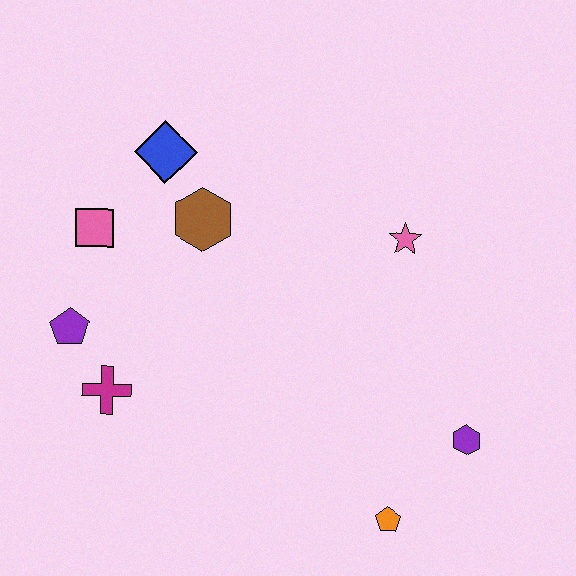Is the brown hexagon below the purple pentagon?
No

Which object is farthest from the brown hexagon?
The orange pentagon is farthest from the brown hexagon.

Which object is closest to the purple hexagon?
The orange pentagon is closest to the purple hexagon.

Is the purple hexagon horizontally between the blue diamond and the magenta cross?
No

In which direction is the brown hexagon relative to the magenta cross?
The brown hexagon is above the magenta cross.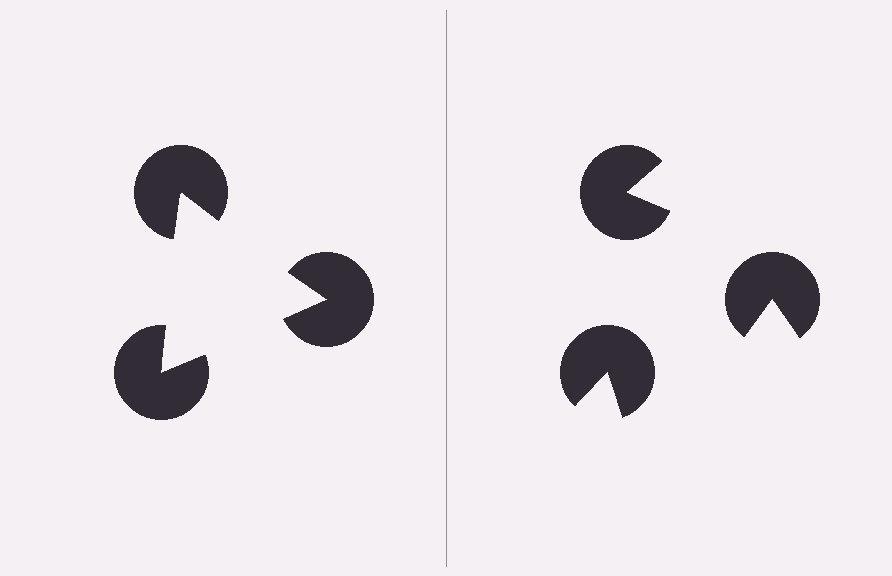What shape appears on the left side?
An illusory triangle.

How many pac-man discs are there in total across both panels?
6 — 3 on each side.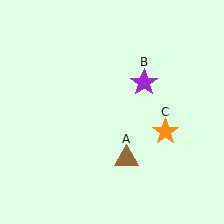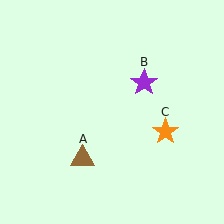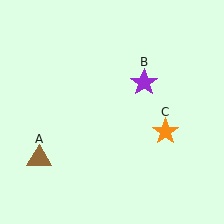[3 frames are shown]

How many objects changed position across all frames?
1 object changed position: brown triangle (object A).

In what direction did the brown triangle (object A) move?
The brown triangle (object A) moved left.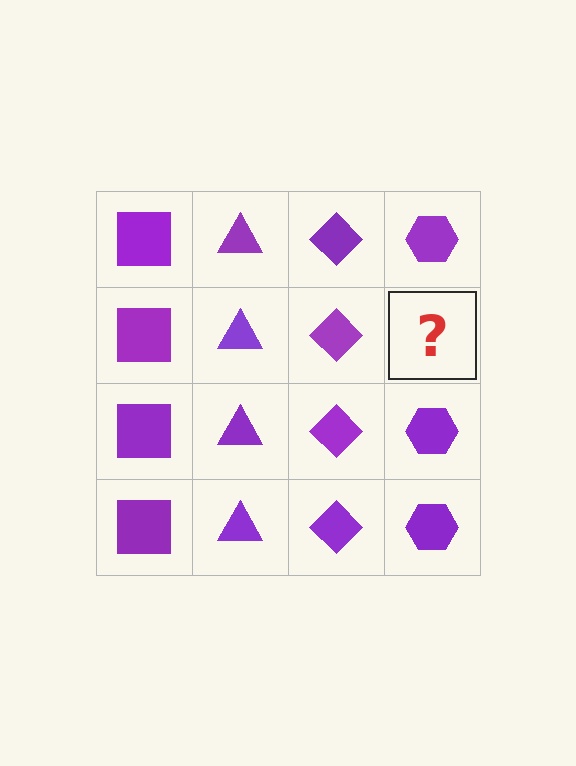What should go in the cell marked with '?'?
The missing cell should contain a purple hexagon.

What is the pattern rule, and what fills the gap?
The rule is that each column has a consistent shape. The gap should be filled with a purple hexagon.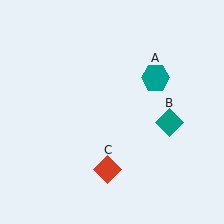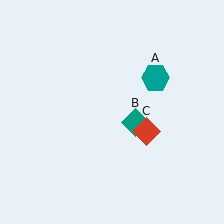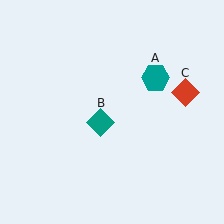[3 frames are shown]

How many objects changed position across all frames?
2 objects changed position: teal diamond (object B), red diamond (object C).